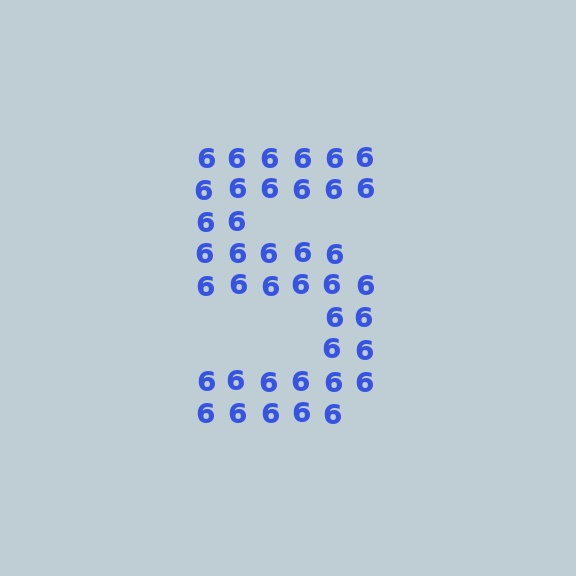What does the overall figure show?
The overall figure shows the digit 5.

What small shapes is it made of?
It is made of small digit 6's.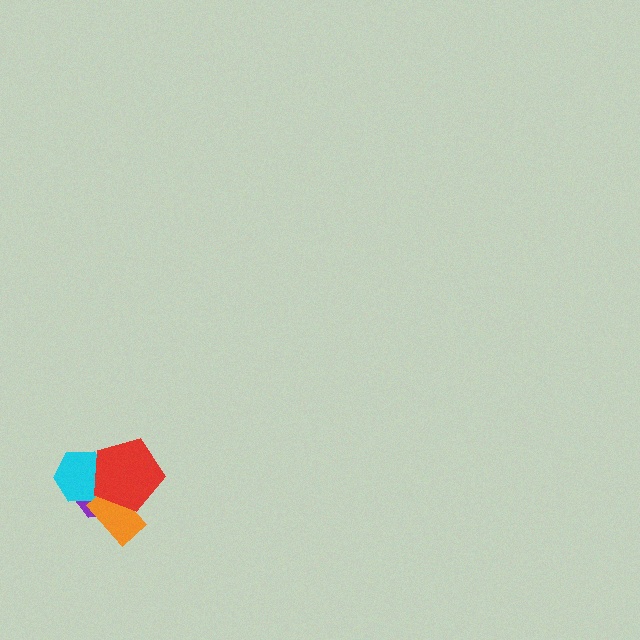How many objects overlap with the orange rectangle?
2 objects overlap with the orange rectangle.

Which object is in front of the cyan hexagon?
The red pentagon is in front of the cyan hexagon.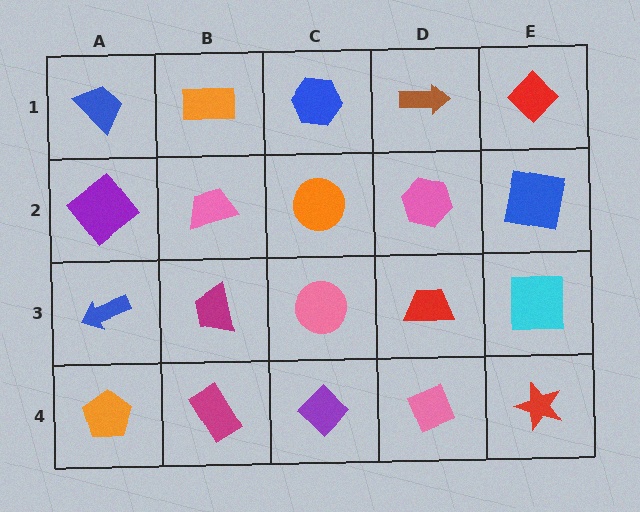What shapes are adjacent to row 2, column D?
A brown arrow (row 1, column D), a red trapezoid (row 3, column D), an orange circle (row 2, column C), a blue square (row 2, column E).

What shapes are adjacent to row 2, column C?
A blue hexagon (row 1, column C), a pink circle (row 3, column C), a pink trapezoid (row 2, column B), a pink hexagon (row 2, column D).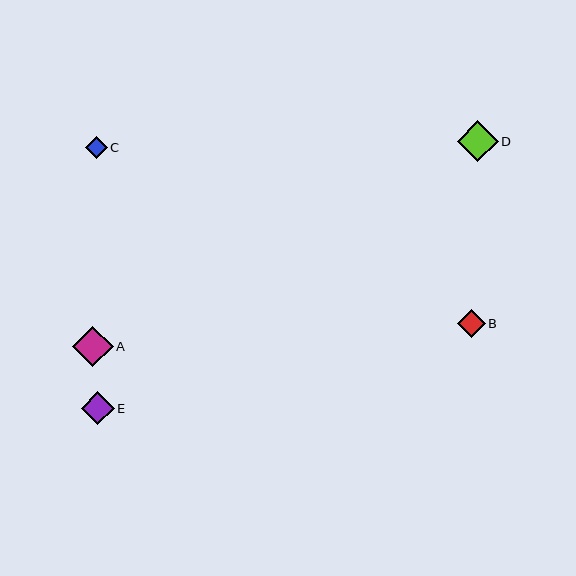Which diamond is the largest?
Diamond D is the largest with a size of approximately 41 pixels.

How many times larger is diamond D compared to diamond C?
Diamond D is approximately 1.8 times the size of diamond C.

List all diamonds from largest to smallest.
From largest to smallest: D, A, E, B, C.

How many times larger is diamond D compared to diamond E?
Diamond D is approximately 1.2 times the size of diamond E.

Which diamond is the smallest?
Diamond C is the smallest with a size of approximately 22 pixels.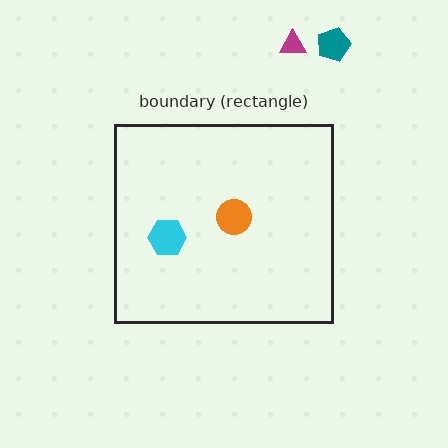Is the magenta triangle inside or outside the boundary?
Outside.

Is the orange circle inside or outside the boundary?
Inside.